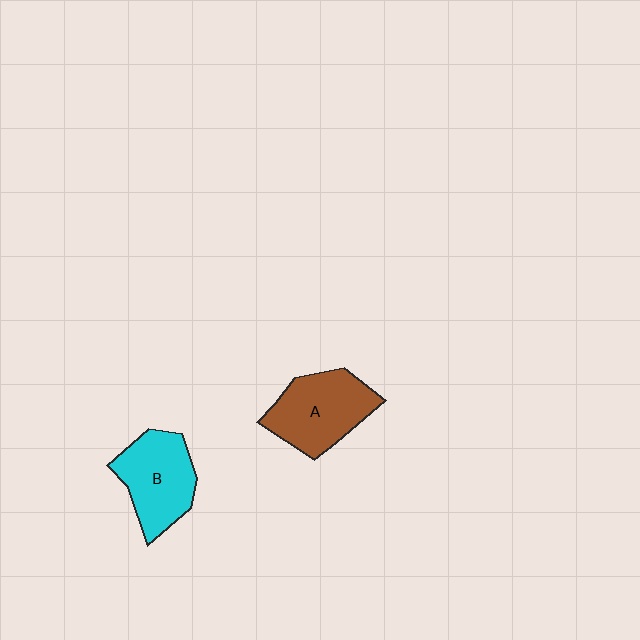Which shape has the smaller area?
Shape B (cyan).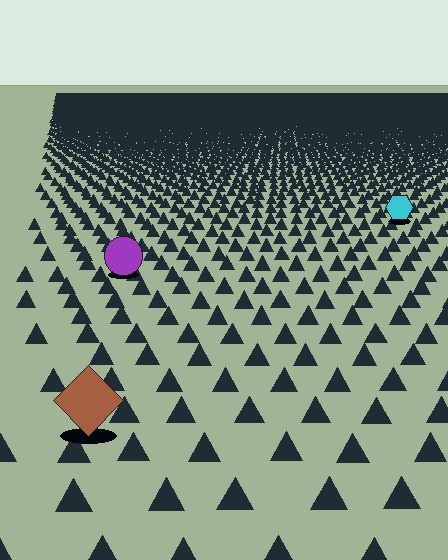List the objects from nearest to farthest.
From nearest to farthest: the brown diamond, the purple circle, the cyan hexagon.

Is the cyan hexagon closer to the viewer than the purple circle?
No. The purple circle is closer — you can tell from the texture gradient: the ground texture is coarser near it.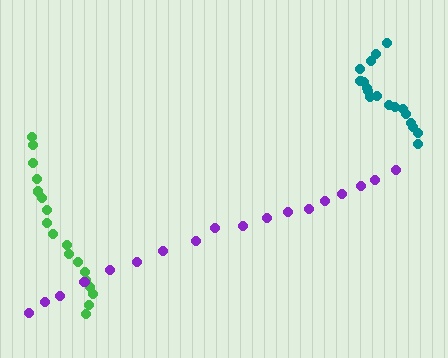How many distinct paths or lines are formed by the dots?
There are 3 distinct paths.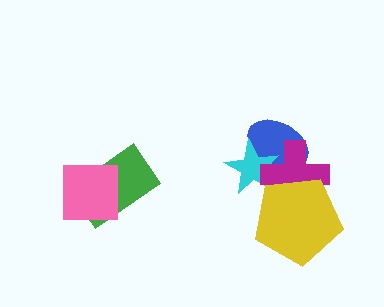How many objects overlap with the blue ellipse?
2 objects overlap with the blue ellipse.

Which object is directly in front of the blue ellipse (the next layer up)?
The cyan star is directly in front of the blue ellipse.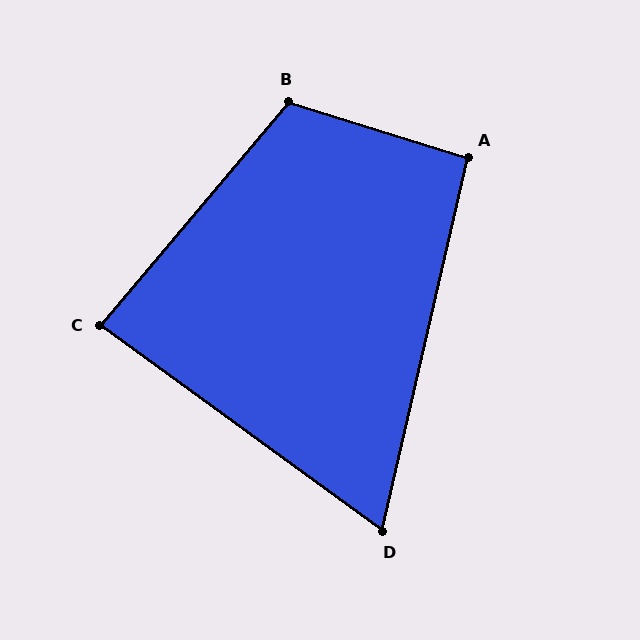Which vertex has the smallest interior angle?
D, at approximately 67 degrees.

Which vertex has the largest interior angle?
B, at approximately 113 degrees.